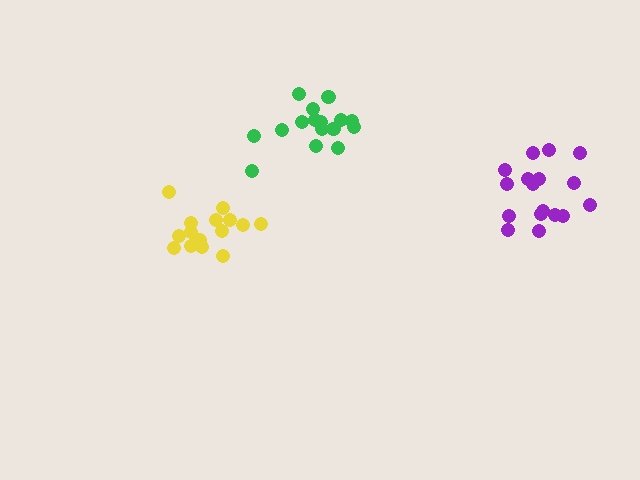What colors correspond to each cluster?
The clusters are colored: yellow, green, purple.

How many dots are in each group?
Group 1: 15 dots, Group 2: 17 dots, Group 3: 17 dots (49 total).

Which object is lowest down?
The yellow cluster is bottommost.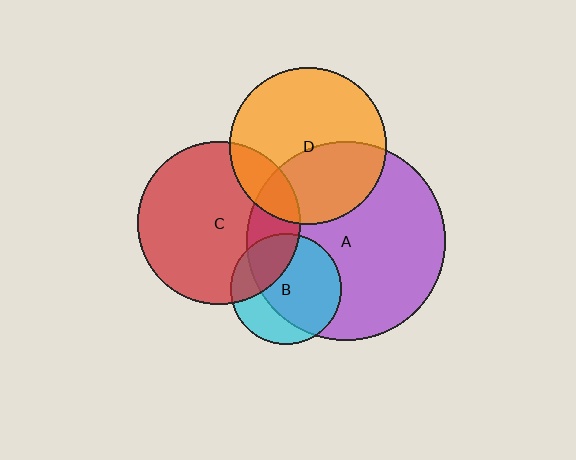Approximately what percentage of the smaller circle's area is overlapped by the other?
Approximately 20%.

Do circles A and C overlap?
Yes.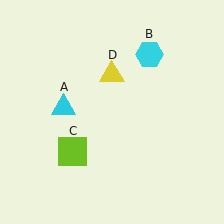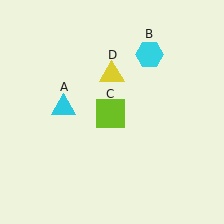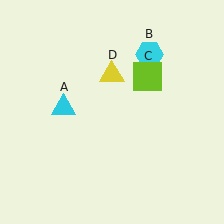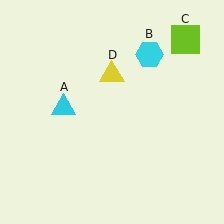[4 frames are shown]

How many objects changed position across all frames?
1 object changed position: lime square (object C).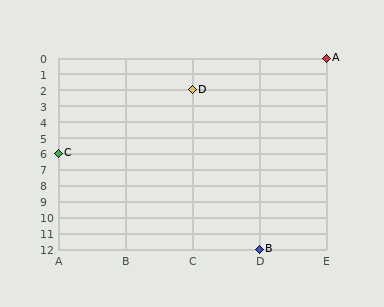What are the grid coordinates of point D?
Point D is at grid coordinates (C, 2).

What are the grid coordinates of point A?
Point A is at grid coordinates (E, 0).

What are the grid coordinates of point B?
Point B is at grid coordinates (D, 12).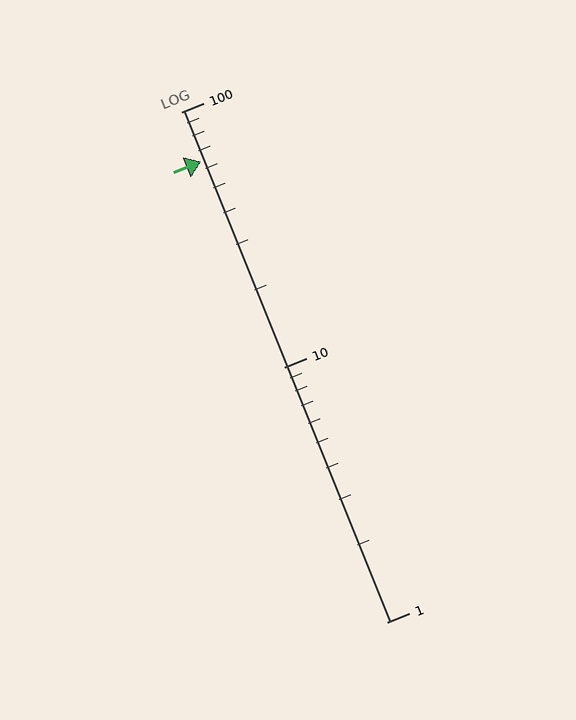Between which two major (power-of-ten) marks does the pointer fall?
The pointer is between 10 and 100.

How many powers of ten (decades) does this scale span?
The scale spans 2 decades, from 1 to 100.